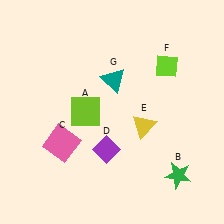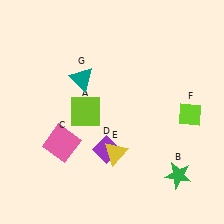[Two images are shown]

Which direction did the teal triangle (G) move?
The teal triangle (G) moved left.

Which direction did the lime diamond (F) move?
The lime diamond (F) moved down.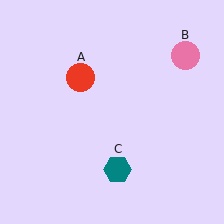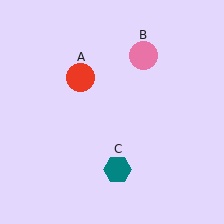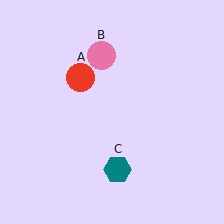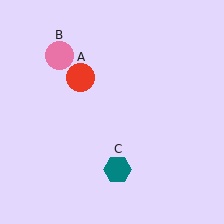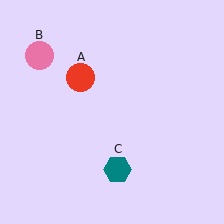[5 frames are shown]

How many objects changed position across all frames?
1 object changed position: pink circle (object B).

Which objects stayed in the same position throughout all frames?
Red circle (object A) and teal hexagon (object C) remained stationary.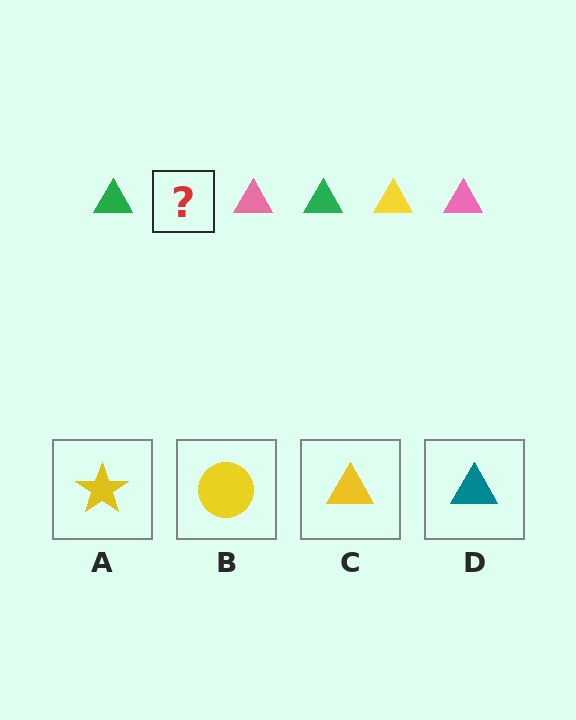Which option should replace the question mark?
Option C.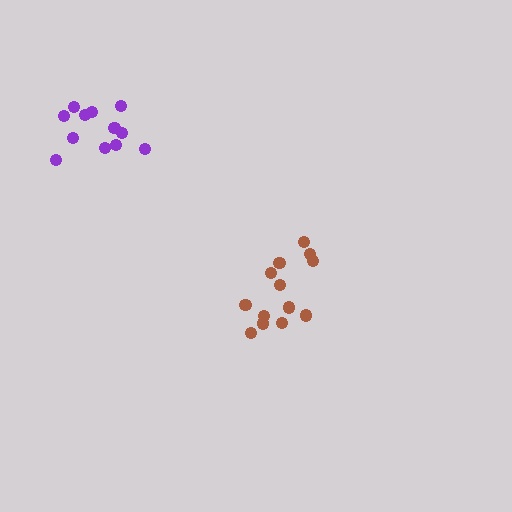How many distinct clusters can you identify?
There are 2 distinct clusters.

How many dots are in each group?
Group 1: 13 dots, Group 2: 12 dots (25 total).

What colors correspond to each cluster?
The clusters are colored: brown, purple.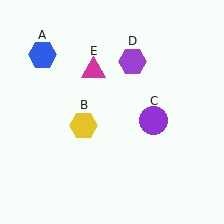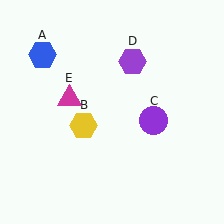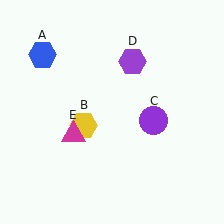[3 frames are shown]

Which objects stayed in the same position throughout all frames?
Blue hexagon (object A) and yellow hexagon (object B) and purple circle (object C) and purple hexagon (object D) remained stationary.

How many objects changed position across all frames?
1 object changed position: magenta triangle (object E).